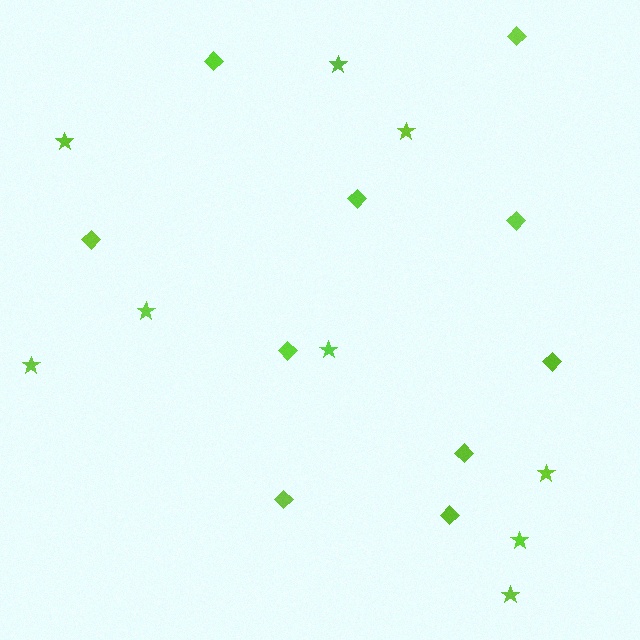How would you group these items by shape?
There are 2 groups: one group of stars (9) and one group of diamonds (10).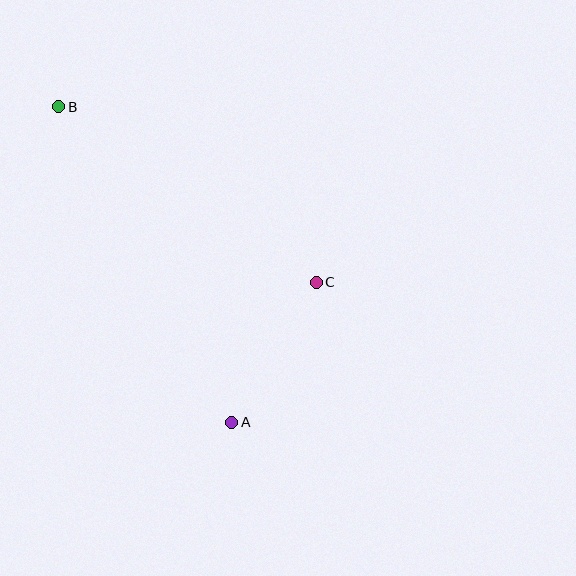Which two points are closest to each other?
Points A and C are closest to each other.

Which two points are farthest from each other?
Points A and B are farthest from each other.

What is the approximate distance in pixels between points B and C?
The distance between B and C is approximately 312 pixels.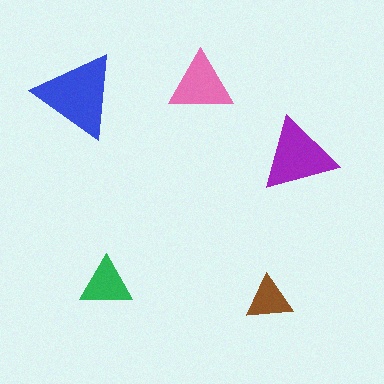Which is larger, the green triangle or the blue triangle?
The blue one.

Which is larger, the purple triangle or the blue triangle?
The blue one.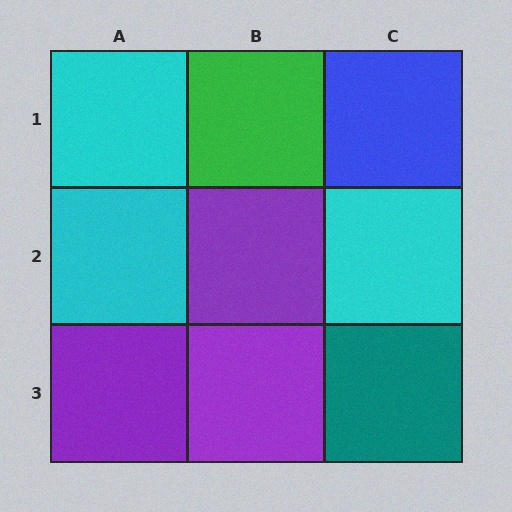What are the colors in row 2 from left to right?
Cyan, purple, cyan.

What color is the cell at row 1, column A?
Cyan.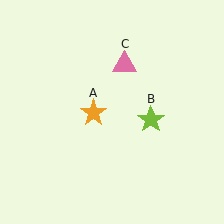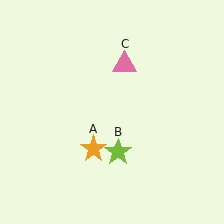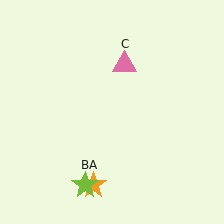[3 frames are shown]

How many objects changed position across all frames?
2 objects changed position: orange star (object A), lime star (object B).